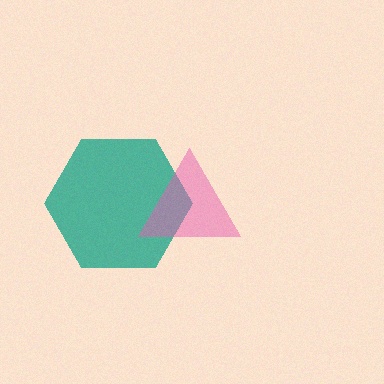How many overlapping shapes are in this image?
There are 2 overlapping shapes in the image.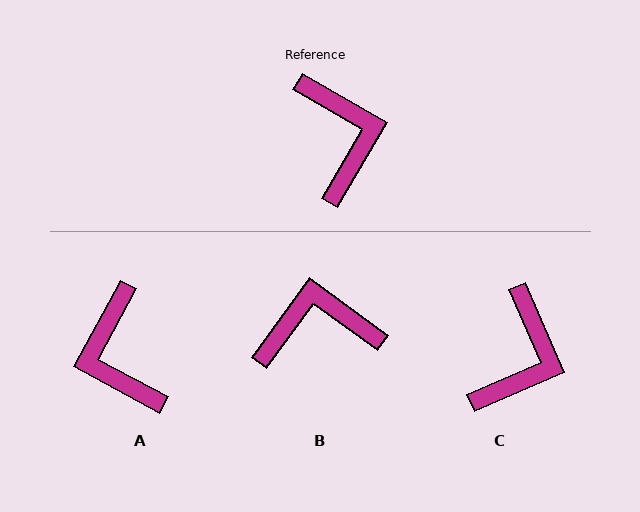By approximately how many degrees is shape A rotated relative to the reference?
Approximately 178 degrees clockwise.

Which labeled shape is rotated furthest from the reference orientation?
A, about 178 degrees away.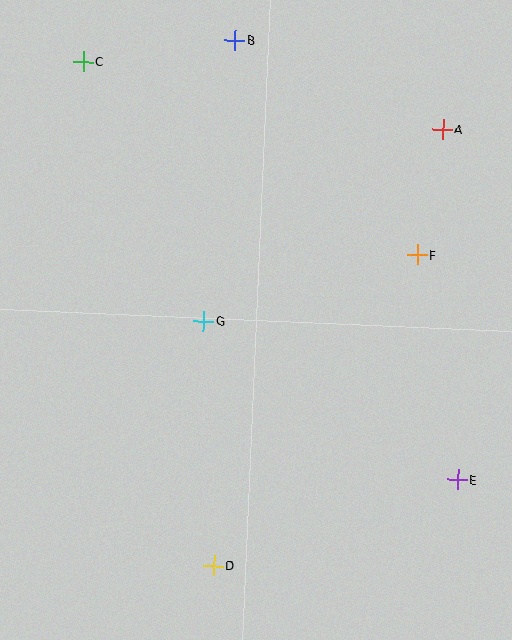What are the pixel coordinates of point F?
Point F is at (417, 255).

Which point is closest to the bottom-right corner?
Point E is closest to the bottom-right corner.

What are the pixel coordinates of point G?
Point G is at (203, 321).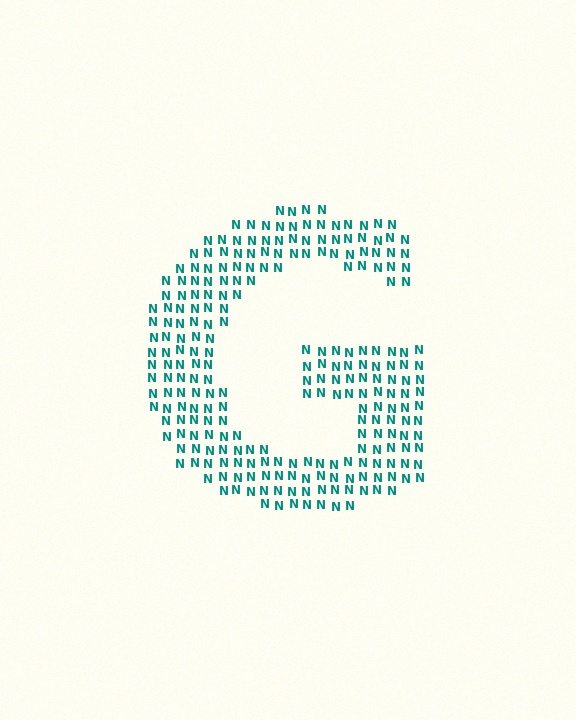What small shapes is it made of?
It is made of small letter N's.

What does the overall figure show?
The overall figure shows the letter G.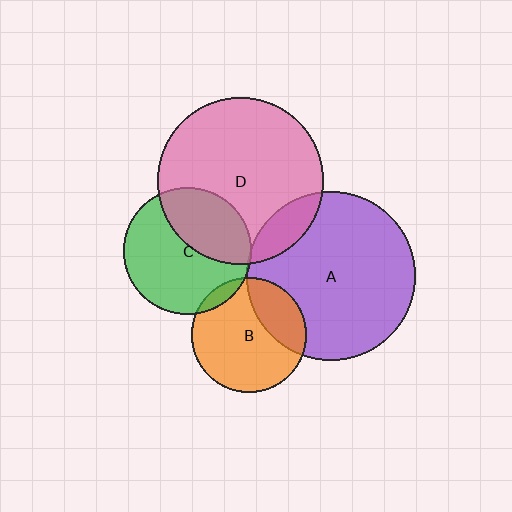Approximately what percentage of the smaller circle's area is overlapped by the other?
Approximately 25%.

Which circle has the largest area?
Circle A (purple).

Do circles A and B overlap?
Yes.